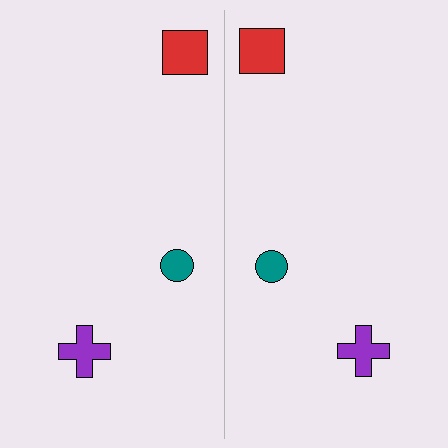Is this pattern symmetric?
Yes, this pattern has bilateral (reflection) symmetry.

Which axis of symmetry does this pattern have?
The pattern has a vertical axis of symmetry running through the center of the image.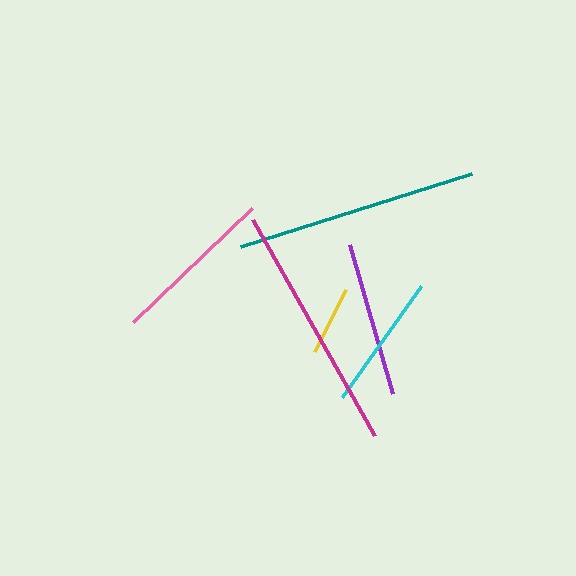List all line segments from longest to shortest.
From longest to shortest: magenta, teal, pink, purple, cyan, yellow.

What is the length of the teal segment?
The teal segment is approximately 242 pixels long.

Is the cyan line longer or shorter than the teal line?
The teal line is longer than the cyan line.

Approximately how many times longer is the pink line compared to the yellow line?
The pink line is approximately 2.4 times the length of the yellow line.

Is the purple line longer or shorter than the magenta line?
The magenta line is longer than the purple line.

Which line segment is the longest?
The magenta line is the longest at approximately 248 pixels.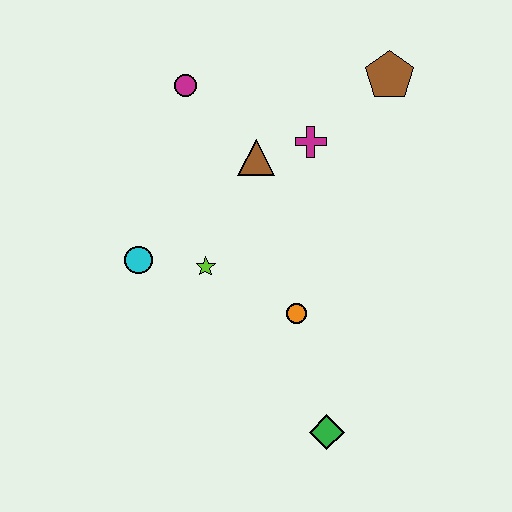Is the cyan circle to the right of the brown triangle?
No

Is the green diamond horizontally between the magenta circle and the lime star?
No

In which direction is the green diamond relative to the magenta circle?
The green diamond is below the magenta circle.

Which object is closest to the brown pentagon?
The magenta cross is closest to the brown pentagon.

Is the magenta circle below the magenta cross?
No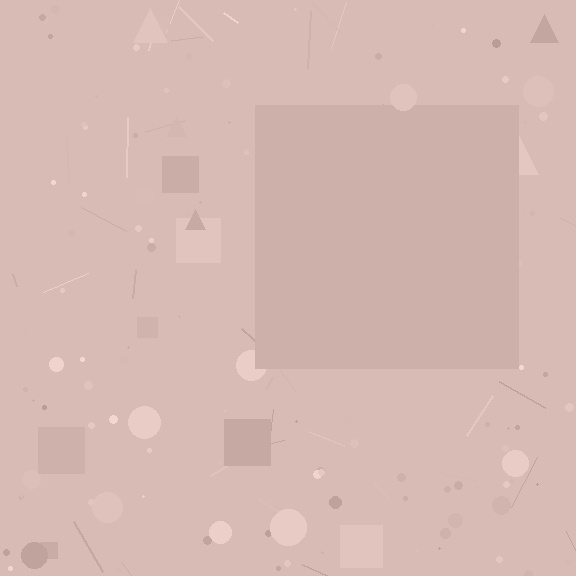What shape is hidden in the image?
A square is hidden in the image.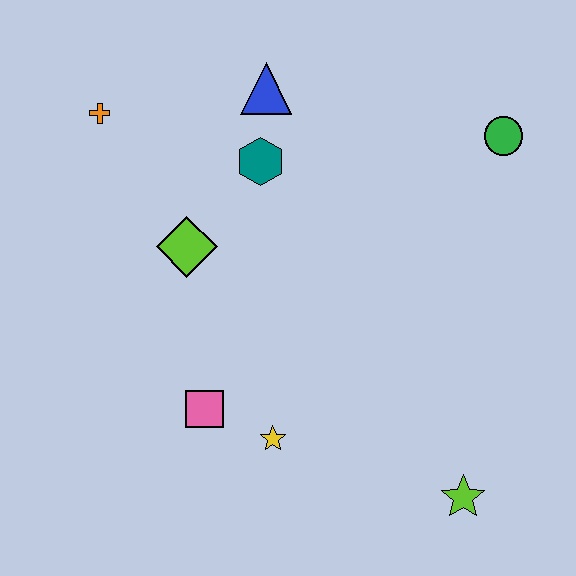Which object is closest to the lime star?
The yellow star is closest to the lime star.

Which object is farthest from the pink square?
The green circle is farthest from the pink square.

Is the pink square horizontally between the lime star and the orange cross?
Yes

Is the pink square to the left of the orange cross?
No